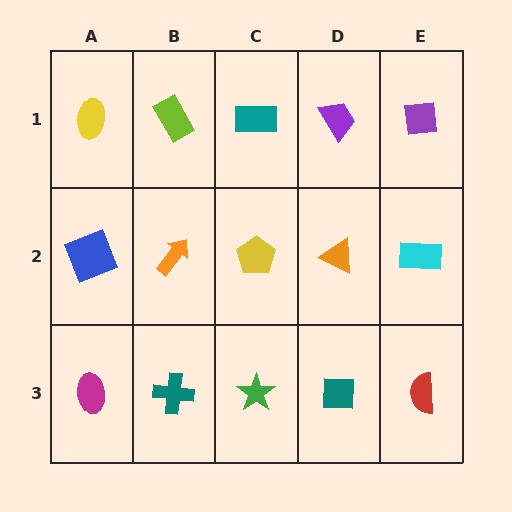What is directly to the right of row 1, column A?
A lime rectangle.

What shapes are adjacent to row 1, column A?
A blue square (row 2, column A), a lime rectangle (row 1, column B).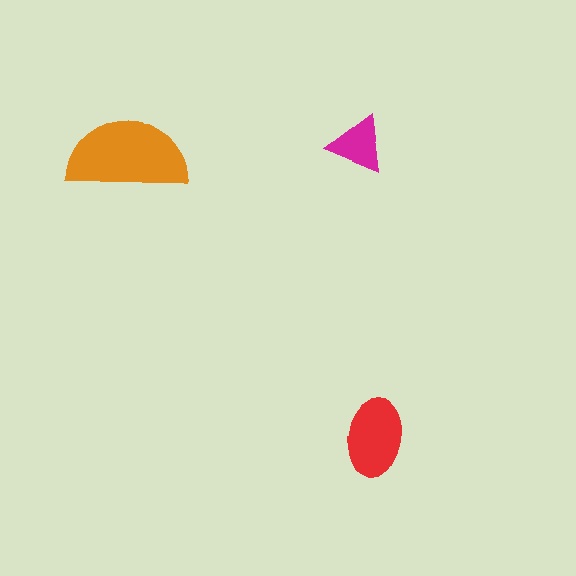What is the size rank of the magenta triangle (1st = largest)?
3rd.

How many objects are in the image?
There are 3 objects in the image.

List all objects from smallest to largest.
The magenta triangle, the red ellipse, the orange semicircle.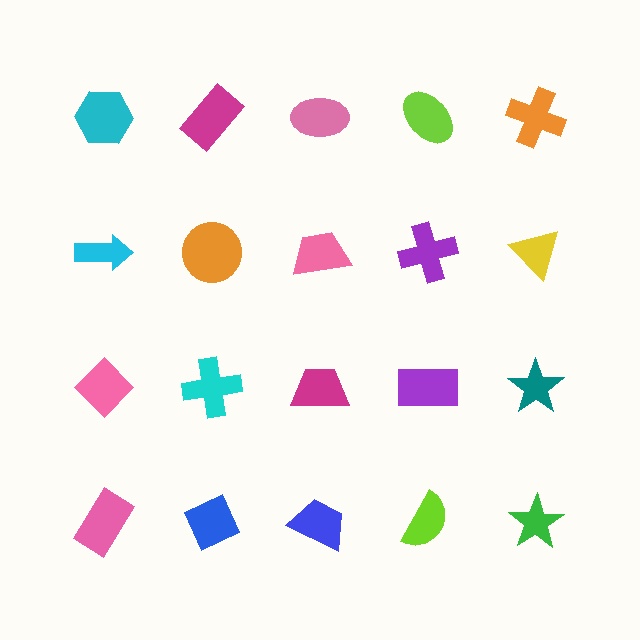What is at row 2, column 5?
A yellow triangle.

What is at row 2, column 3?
A pink trapezoid.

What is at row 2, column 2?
An orange circle.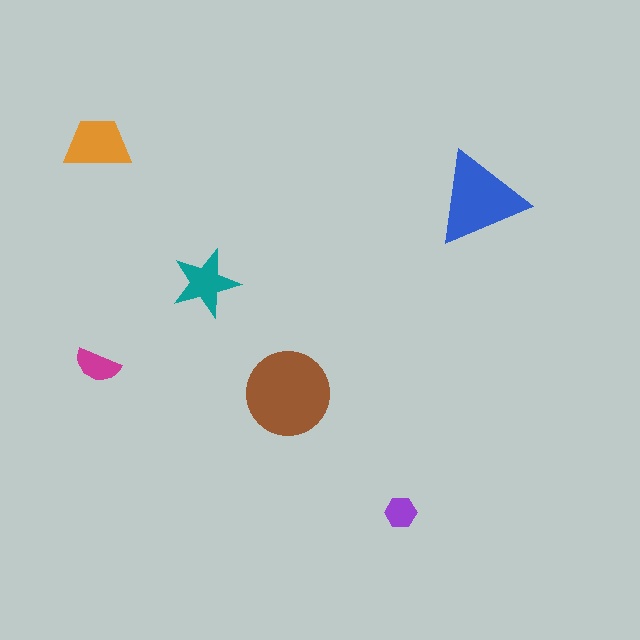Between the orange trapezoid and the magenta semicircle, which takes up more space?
The orange trapezoid.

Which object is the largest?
The brown circle.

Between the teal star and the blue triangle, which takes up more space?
The blue triangle.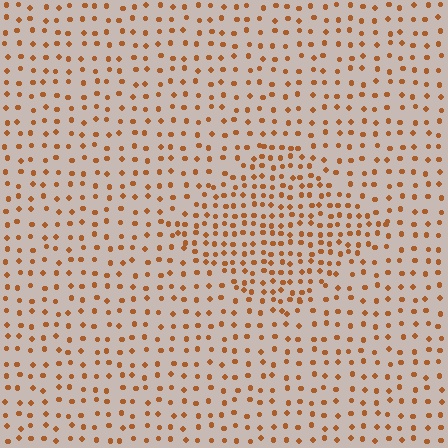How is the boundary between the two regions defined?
The boundary is defined by a change in element density (approximately 1.8x ratio). All elements are the same color, size, and shape.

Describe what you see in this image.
The image contains small brown elements arranged at two different densities. A diamond-shaped region is visible where the elements are more densely packed than the surrounding area.